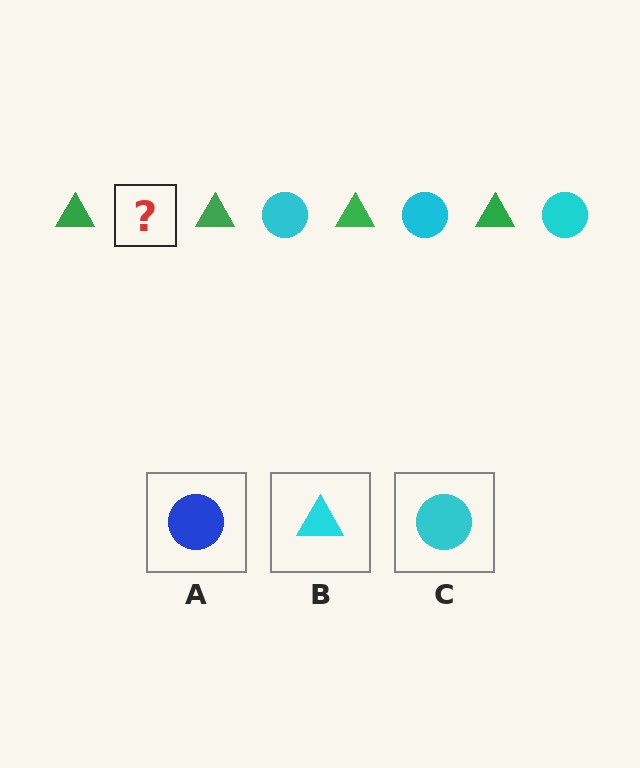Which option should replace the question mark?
Option C.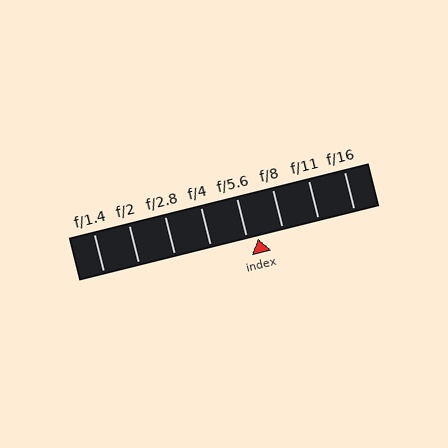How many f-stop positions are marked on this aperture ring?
There are 8 f-stop positions marked.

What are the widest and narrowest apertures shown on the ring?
The widest aperture shown is f/1.4 and the narrowest is f/16.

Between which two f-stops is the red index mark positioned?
The index mark is between f/5.6 and f/8.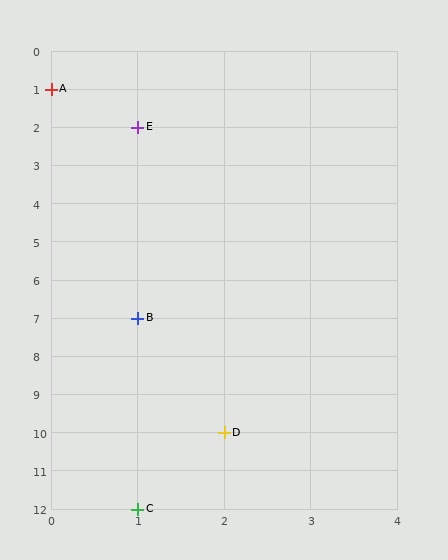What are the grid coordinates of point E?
Point E is at grid coordinates (1, 2).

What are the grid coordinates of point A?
Point A is at grid coordinates (0, 1).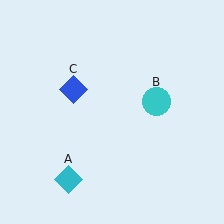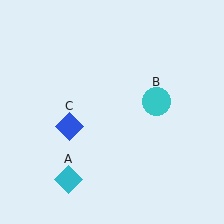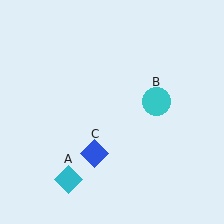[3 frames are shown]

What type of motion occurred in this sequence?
The blue diamond (object C) rotated counterclockwise around the center of the scene.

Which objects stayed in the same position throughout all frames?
Cyan diamond (object A) and cyan circle (object B) remained stationary.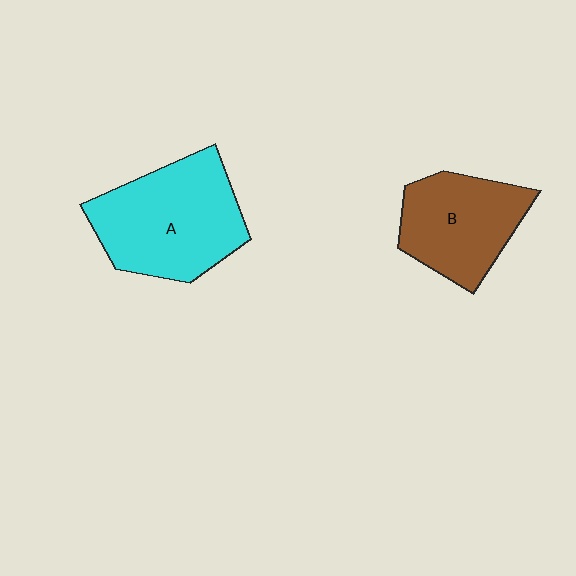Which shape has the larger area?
Shape A (cyan).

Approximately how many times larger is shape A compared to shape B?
Approximately 1.3 times.